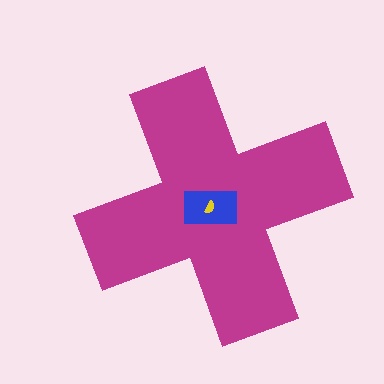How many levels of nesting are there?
3.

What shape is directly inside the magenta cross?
The blue rectangle.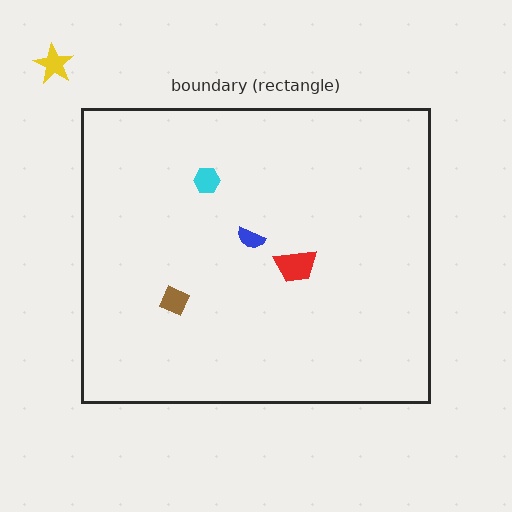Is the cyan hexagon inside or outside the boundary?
Inside.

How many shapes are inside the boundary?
4 inside, 1 outside.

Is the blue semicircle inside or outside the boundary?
Inside.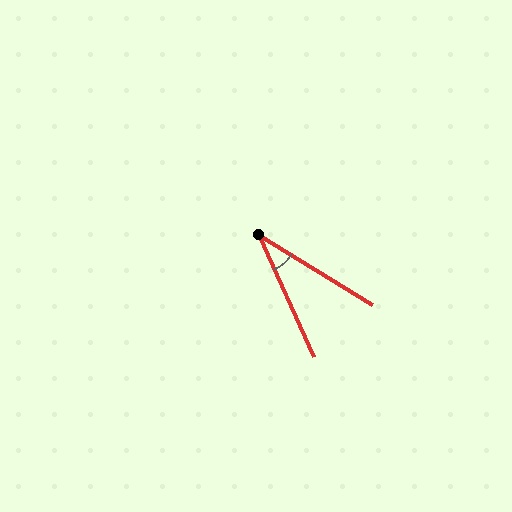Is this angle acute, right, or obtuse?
It is acute.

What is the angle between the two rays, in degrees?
Approximately 35 degrees.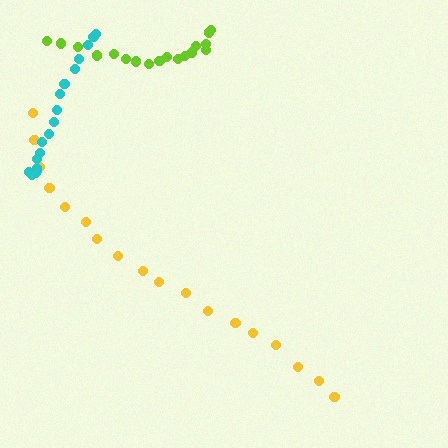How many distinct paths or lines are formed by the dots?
There are 3 distinct paths.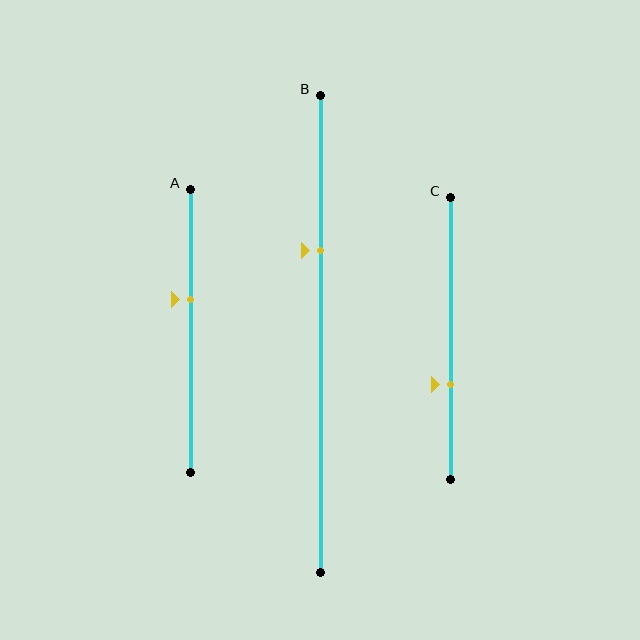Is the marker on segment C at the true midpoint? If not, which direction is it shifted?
No, the marker on segment C is shifted downward by about 16% of the segment length.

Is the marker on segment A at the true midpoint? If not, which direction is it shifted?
No, the marker on segment A is shifted upward by about 11% of the segment length.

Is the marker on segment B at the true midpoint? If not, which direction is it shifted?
No, the marker on segment B is shifted upward by about 18% of the segment length.